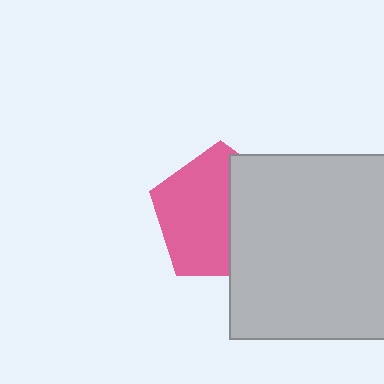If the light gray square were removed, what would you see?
You would see the complete pink pentagon.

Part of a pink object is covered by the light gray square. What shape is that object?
It is a pentagon.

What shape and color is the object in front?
The object in front is a light gray square.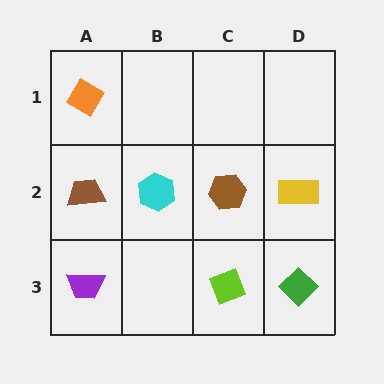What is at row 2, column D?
A yellow rectangle.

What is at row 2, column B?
A cyan hexagon.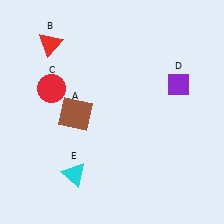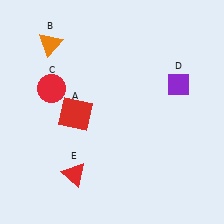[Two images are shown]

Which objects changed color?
A changed from brown to red. B changed from red to orange. E changed from cyan to red.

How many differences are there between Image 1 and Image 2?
There are 3 differences between the two images.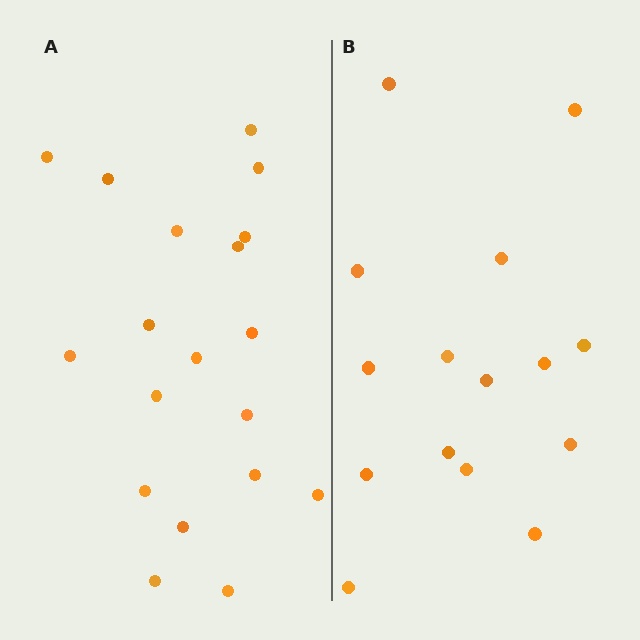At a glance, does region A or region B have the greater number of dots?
Region A (the left region) has more dots.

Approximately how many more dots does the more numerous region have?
Region A has about 4 more dots than region B.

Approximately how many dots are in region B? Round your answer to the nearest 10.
About 20 dots. (The exact count is 15, which rounds to 20.)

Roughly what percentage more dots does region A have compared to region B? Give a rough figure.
About 25% more.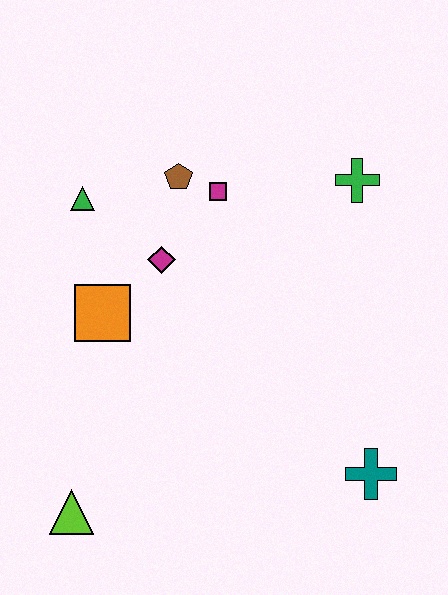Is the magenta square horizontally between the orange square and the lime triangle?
No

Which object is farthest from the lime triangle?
The green cross is farthest from the lime triangle.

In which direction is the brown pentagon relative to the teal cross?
The brown pentagon is above the teal cross.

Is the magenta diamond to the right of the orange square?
Yes